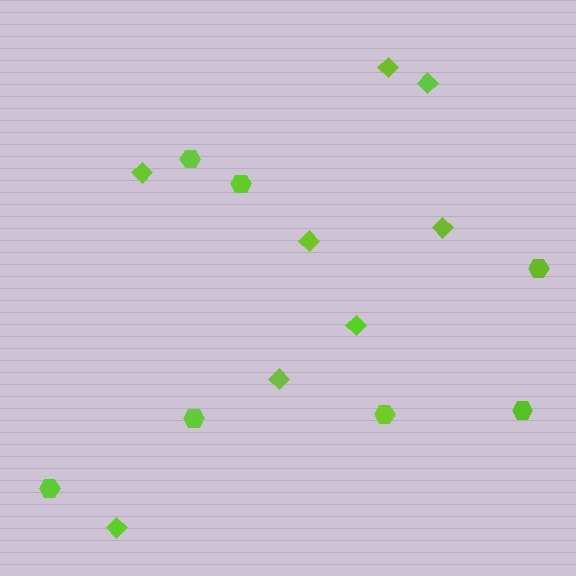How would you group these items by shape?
There are 2 groups: one group of diamonds (8) and one group of hexagons (7).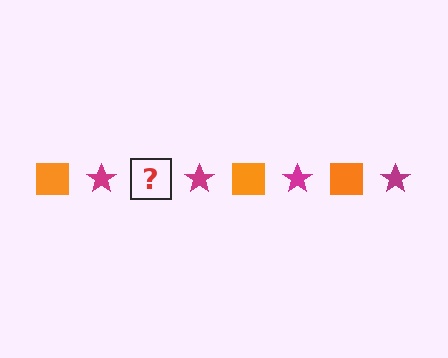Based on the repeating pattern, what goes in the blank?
The blank should be an orange square.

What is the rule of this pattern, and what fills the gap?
The rule is that the pattern alternates between orange square and magenta star. The gap should be filled with an orange square.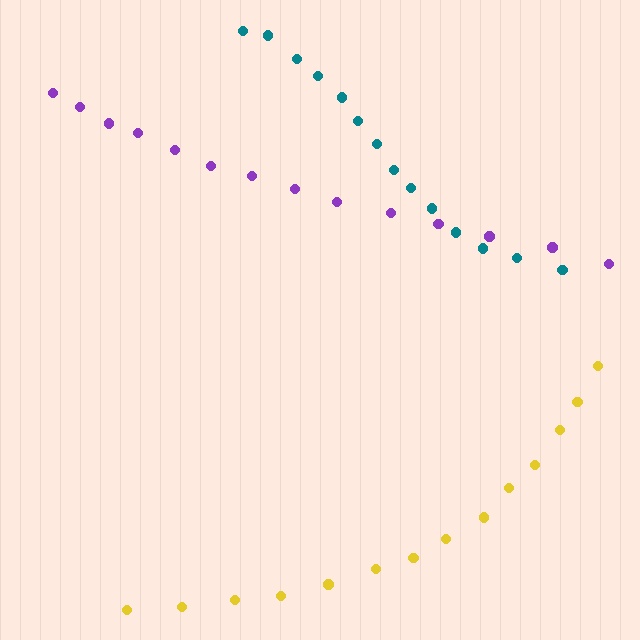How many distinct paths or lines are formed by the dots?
There are 3 distinct paths.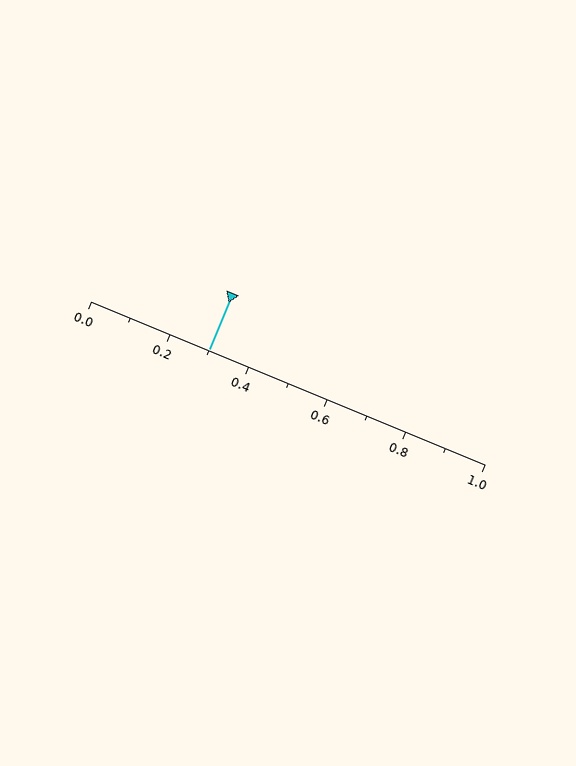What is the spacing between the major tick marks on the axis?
The major ticks are spaced 0.2 apart.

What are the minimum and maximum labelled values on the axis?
The axis runs from 0.0 to 1.0.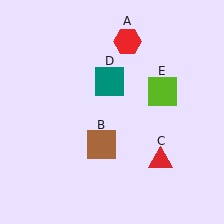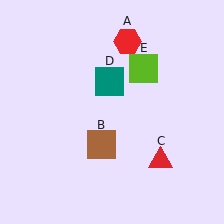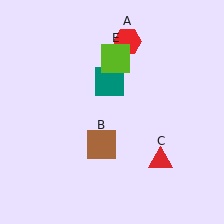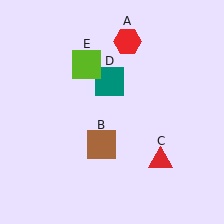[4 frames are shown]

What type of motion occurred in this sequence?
The lime square (object E) rotated counterclockwise around the center of the scene.